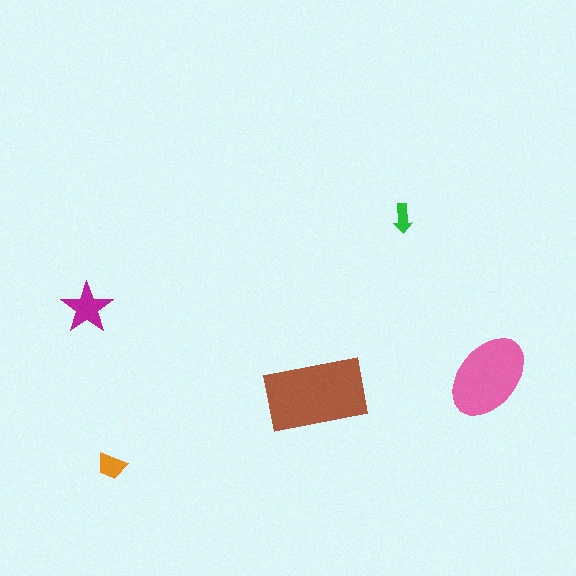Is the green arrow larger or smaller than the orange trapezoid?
Smaller.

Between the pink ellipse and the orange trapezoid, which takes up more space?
The pink ellipse.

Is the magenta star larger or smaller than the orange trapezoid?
Larger.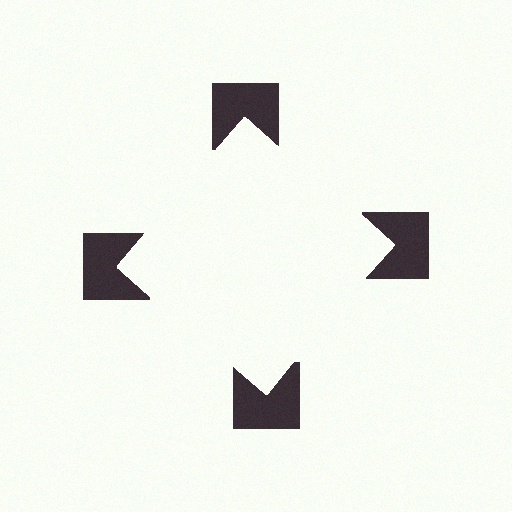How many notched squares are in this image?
There are 4 — one at each vertex of the illusory square.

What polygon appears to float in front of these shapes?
An illusory square — its edges are inferred from the aligned wedge cuts in the notched squares, not physically drawn.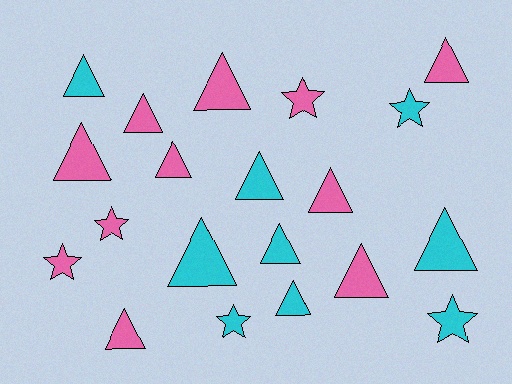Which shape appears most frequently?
Triangle, with 14 objects.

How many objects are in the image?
There are 20 objects.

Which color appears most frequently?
Pink, with 11 objects.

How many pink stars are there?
There are 3 pink stars.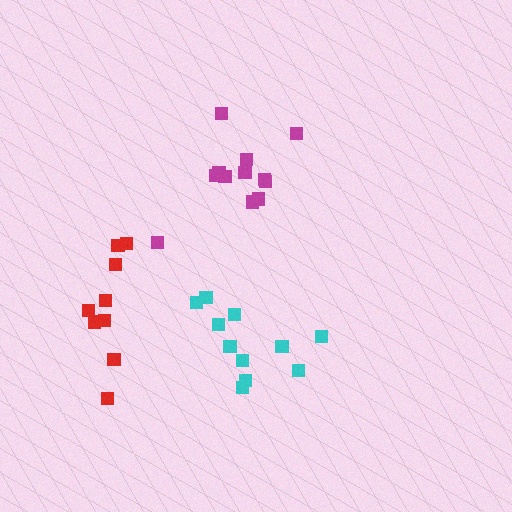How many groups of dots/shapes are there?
There are 3 groups.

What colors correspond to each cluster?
The clusters are colored: magenta, cyan, red.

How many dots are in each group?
Group 1: 12 dots, Group 2: 11 dots, Group 3: 9 dots (32 total).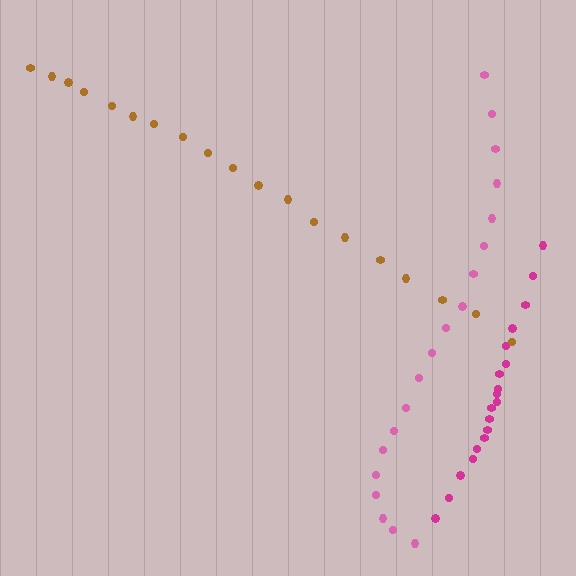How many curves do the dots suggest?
There are 3 distinct paths.